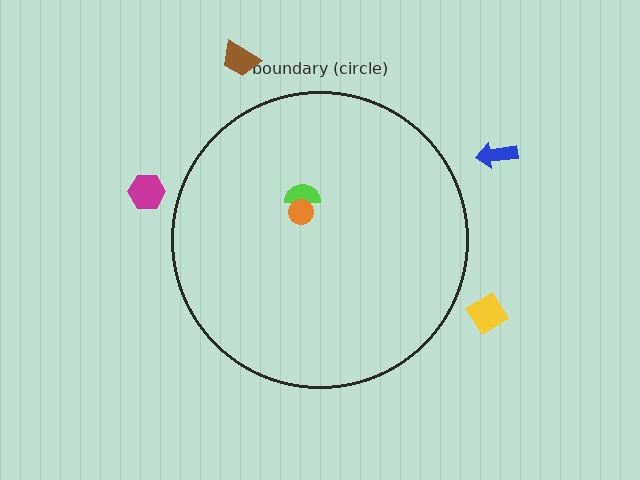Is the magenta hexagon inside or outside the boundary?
Outside.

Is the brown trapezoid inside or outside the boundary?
Outside.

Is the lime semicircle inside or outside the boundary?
Inside.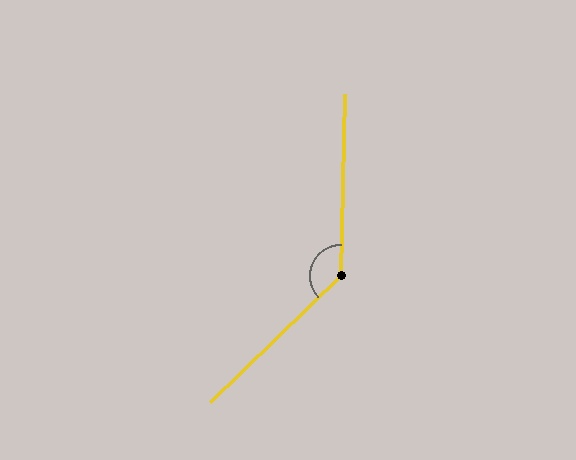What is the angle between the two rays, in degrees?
Approximately 135 degrees.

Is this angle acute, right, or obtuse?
It is obtuse.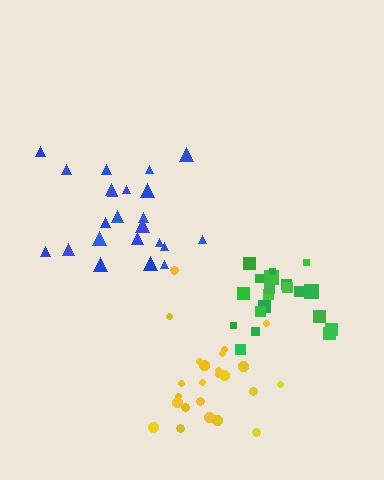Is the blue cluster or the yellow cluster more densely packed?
Yellow.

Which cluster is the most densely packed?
Yellow.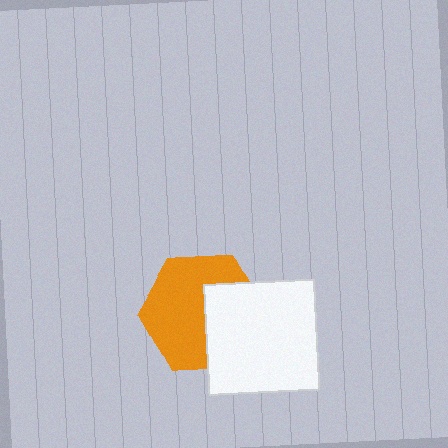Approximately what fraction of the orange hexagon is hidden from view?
Roughly 39% of the orange hexagon is hidden behind the white square.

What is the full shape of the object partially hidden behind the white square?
The partially hidden object is an orange hexagon.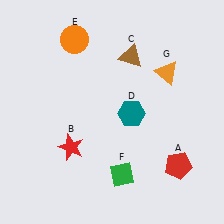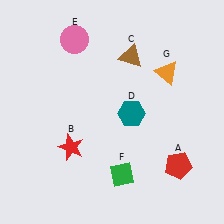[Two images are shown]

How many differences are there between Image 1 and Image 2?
There is 1 difference between the two images.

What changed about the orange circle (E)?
In Image 1, E is orange. In Image 2, it changed to pink.